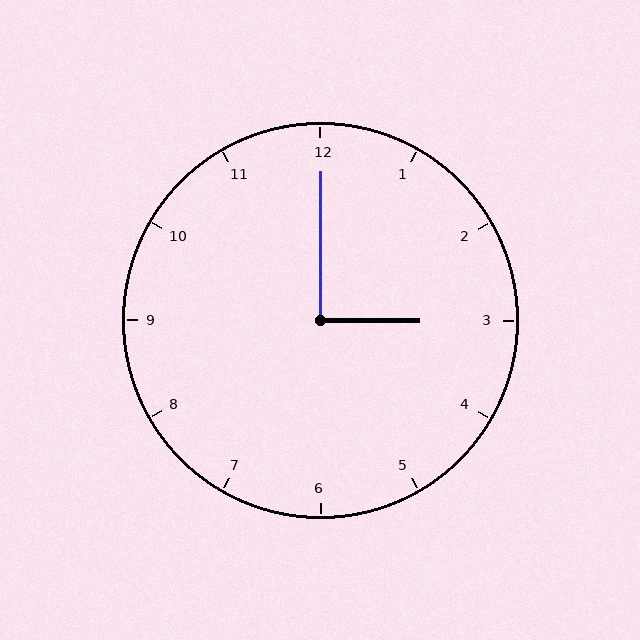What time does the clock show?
3:00.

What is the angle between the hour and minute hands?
Approximately 90 degrees.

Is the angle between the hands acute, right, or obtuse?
It is right.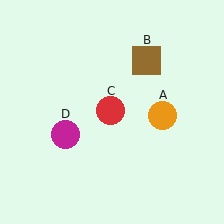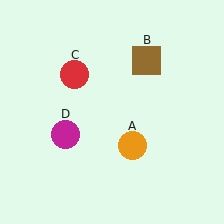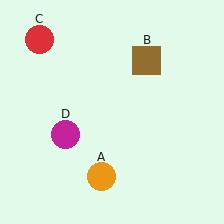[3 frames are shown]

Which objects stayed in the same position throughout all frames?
Brown square (object B) and magenta circle (object D) remained stationary.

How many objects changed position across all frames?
2 objects changed position: orange circle (object A), red circle (object C).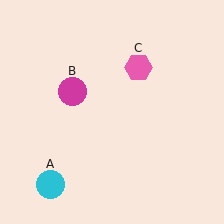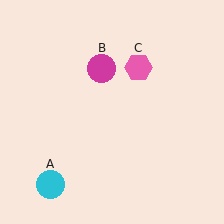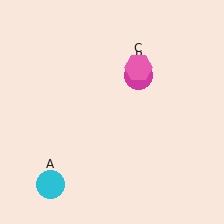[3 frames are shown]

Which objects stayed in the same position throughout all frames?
Cyan circle (object A) and pink hexagon (object C) remained stationary.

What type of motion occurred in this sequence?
The magenta circle (object B) rotated clockwise around the center of the scene.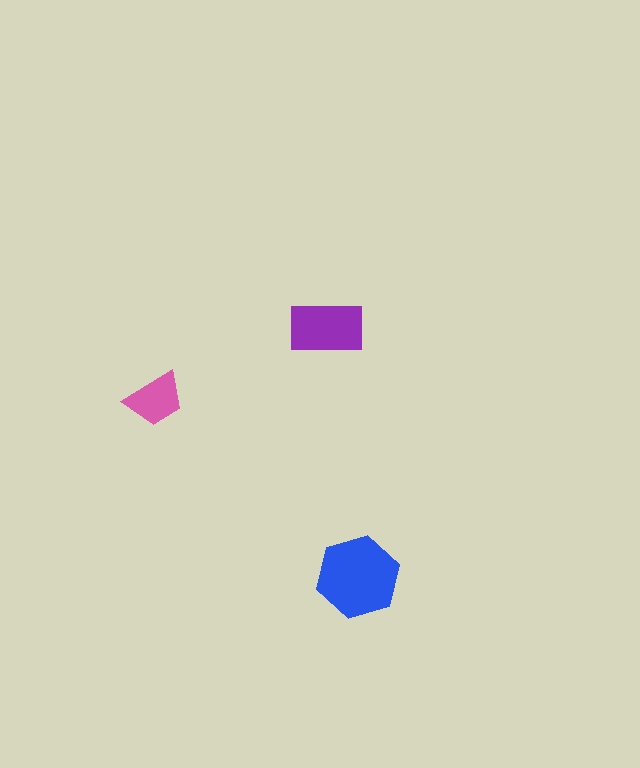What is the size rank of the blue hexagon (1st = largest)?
1st.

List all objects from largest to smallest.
The blue hexagon, the purple rectangle, the pink trapezoid.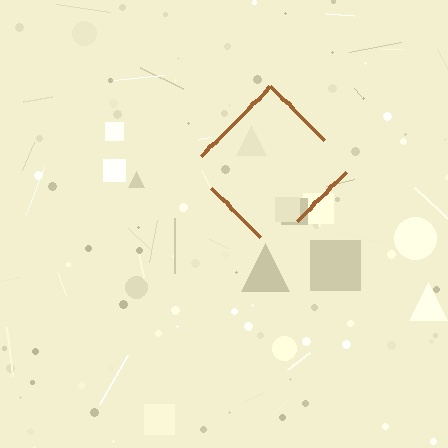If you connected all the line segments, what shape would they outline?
They would outline a diamond.